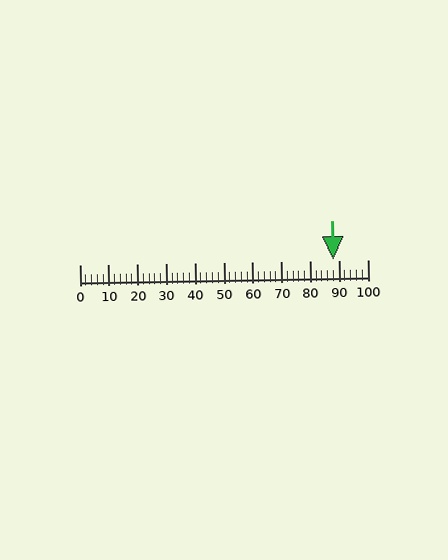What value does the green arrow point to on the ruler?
The green arrow points to approximately 88.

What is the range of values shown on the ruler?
The ruler shows values from 0 to 100.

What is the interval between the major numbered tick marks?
The major tick marks are spaced 10 units apart.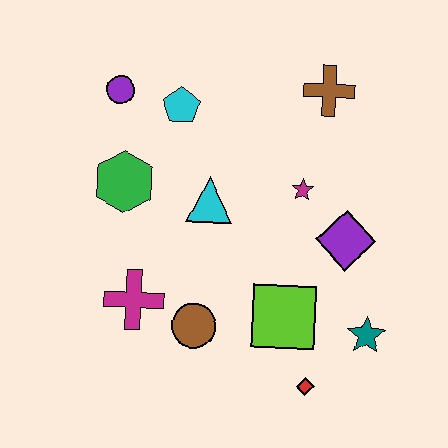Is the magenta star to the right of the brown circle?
Yes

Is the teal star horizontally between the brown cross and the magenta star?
No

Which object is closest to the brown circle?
The magenta cross is closest to the brown circle.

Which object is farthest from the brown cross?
The red diamond is farthest from the brown cross.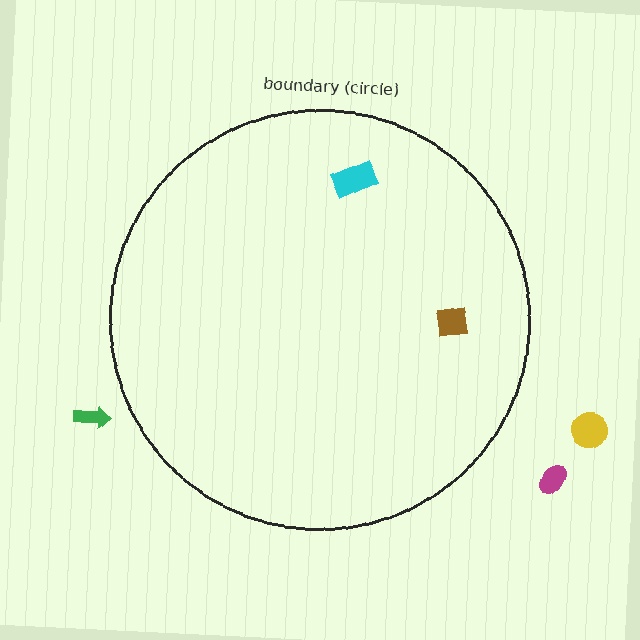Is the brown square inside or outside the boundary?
Inside.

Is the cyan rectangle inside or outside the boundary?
Inside.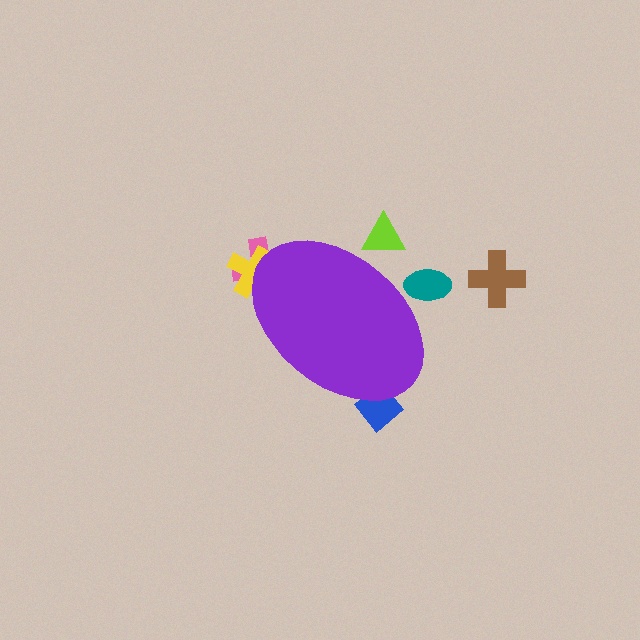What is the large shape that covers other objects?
A purple ellipse.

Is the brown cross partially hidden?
No, the brown cross is fully visible.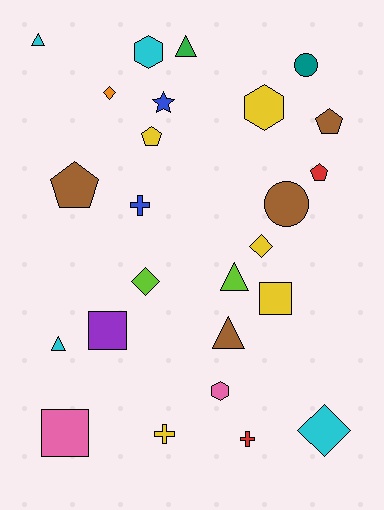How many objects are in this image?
There are 25 objects.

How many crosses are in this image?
There are 3 crosses.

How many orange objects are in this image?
There is 1 orange object.